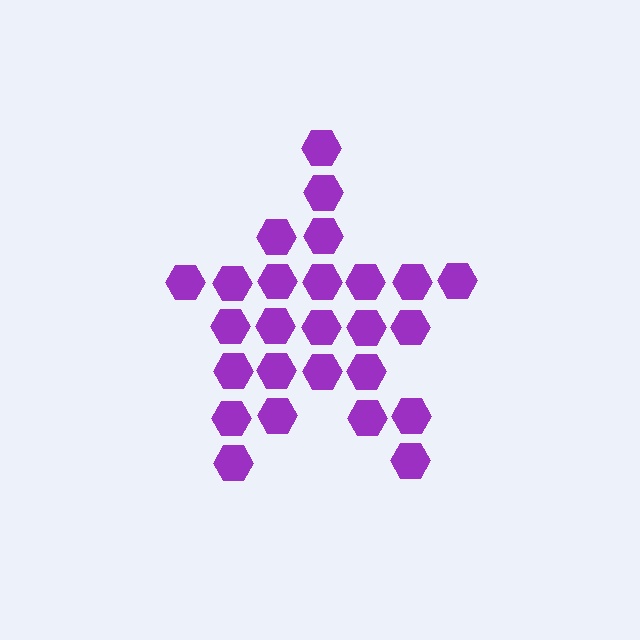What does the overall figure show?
The overall figure shows a star.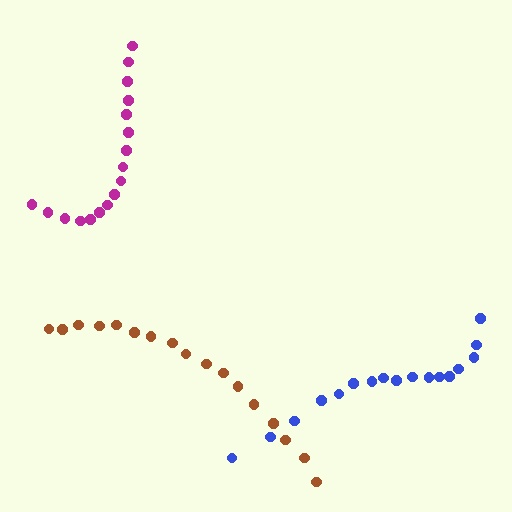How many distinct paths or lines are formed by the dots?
There are 3 distinct paths.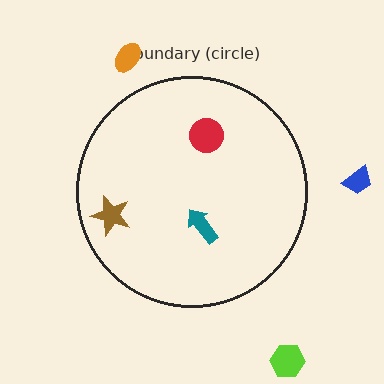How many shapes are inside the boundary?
3 inside, 3 outside.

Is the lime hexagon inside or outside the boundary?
Outside.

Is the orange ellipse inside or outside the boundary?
Outside.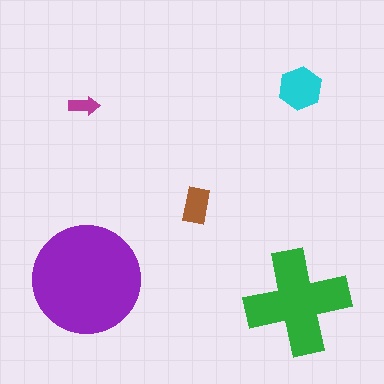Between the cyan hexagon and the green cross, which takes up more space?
The green cross.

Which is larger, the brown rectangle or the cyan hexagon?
The cyan hexagon.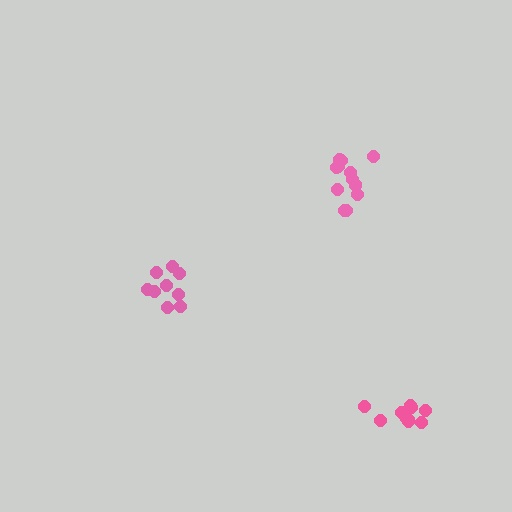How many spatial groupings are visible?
There are 3 spatial groupings.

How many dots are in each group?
Group 1: 12 dots, Group 2: 9 dots, Group 3: 10 dots (31 total).